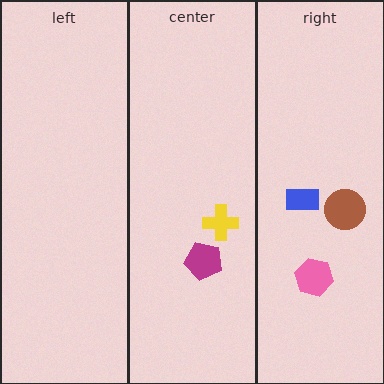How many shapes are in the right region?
3.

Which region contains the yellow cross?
The center region.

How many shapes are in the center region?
2.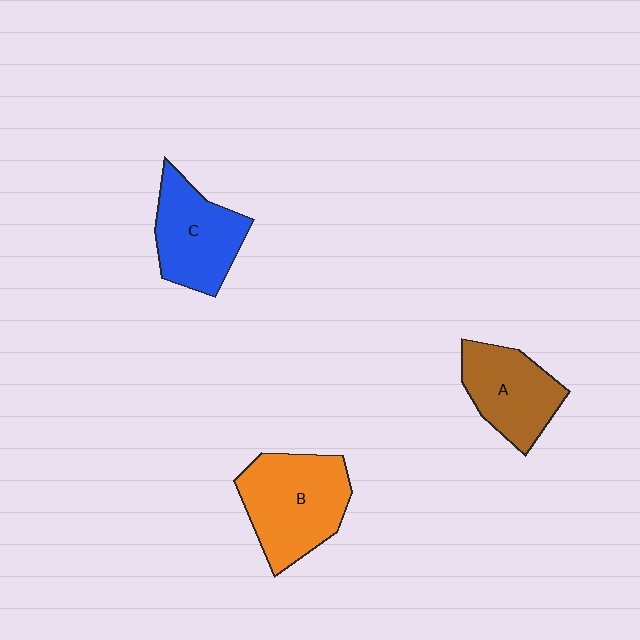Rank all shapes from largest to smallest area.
From largest to smallest: B (orange), C (blue), A (brown).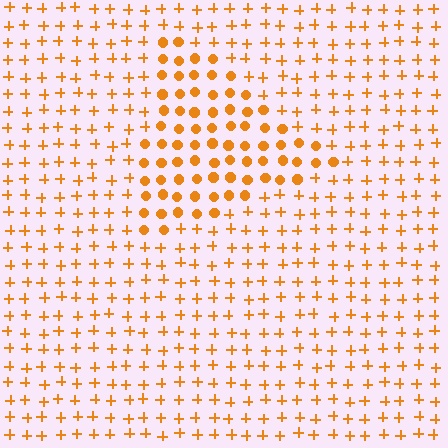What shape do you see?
I see a triangle.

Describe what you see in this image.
The image is filled with small orange elements arranged in a uniform grid. A triangle-shaped region contains circles, while the surrounding area contains plus signs. The boundary is defined purely by the change in element shape.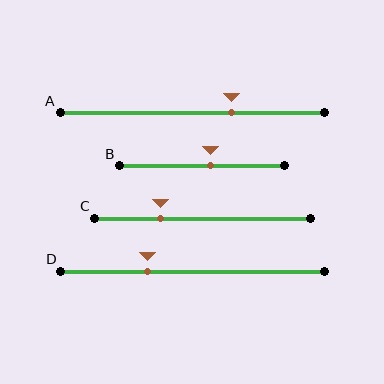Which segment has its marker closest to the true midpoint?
Segment B has its marker closest to the true midpoint.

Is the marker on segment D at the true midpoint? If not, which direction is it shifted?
No, the marker on segment D is shifted to the left by about 17% of the segment length.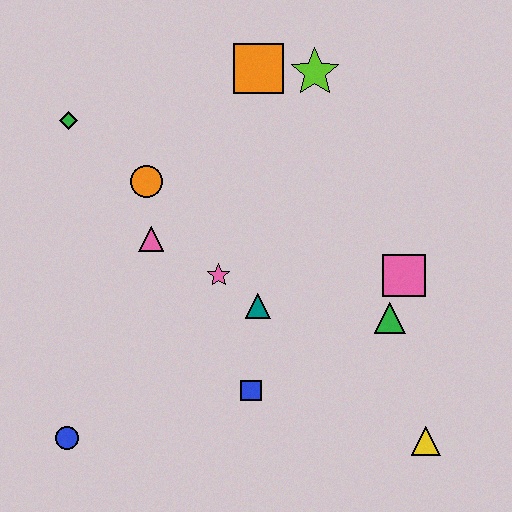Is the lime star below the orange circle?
No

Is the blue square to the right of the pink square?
No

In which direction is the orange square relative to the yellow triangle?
The orange square is above the yellow triangle.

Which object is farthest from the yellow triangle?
The green diamond is farthest from the yellow triangle.